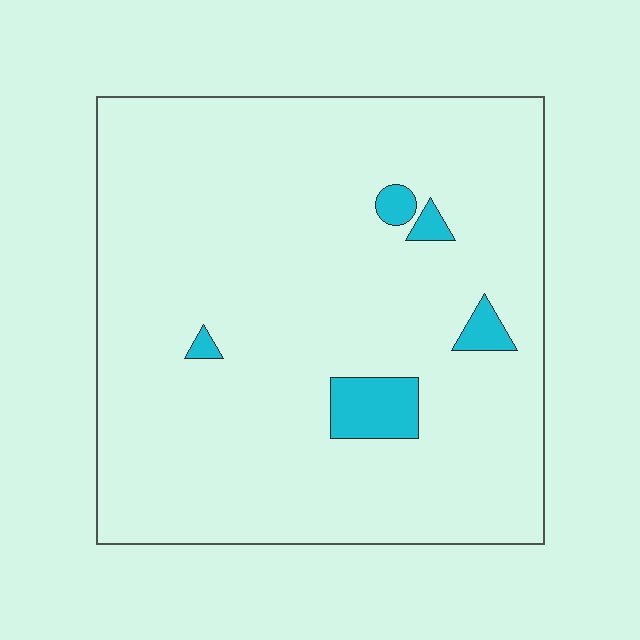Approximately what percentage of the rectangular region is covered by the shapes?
Approximately 5%.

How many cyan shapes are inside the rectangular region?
5.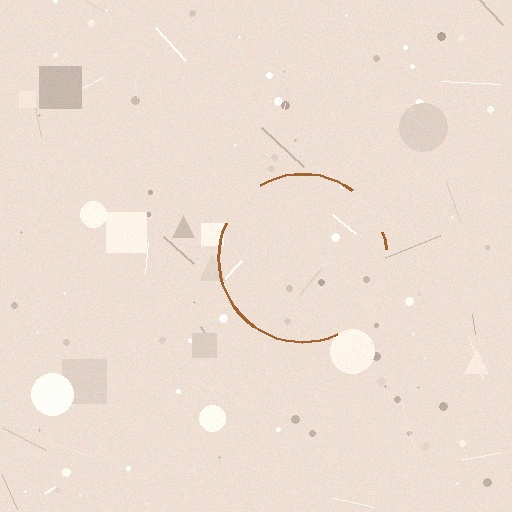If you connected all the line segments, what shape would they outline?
They would outline a circle.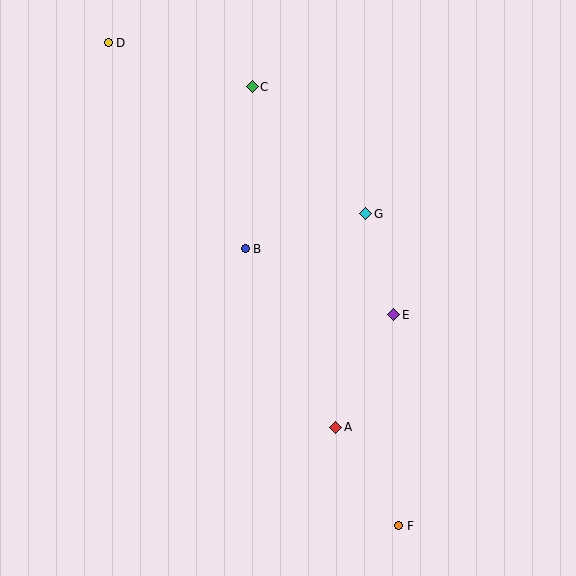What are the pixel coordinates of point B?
Point B is at (245, 249).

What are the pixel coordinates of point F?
Point F is at (399, 526).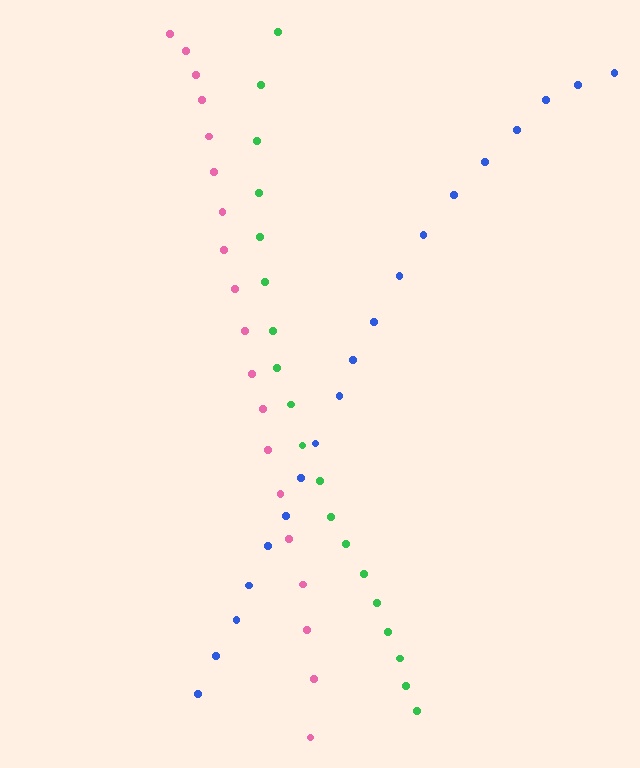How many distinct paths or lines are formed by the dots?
There are 3 distinct paths.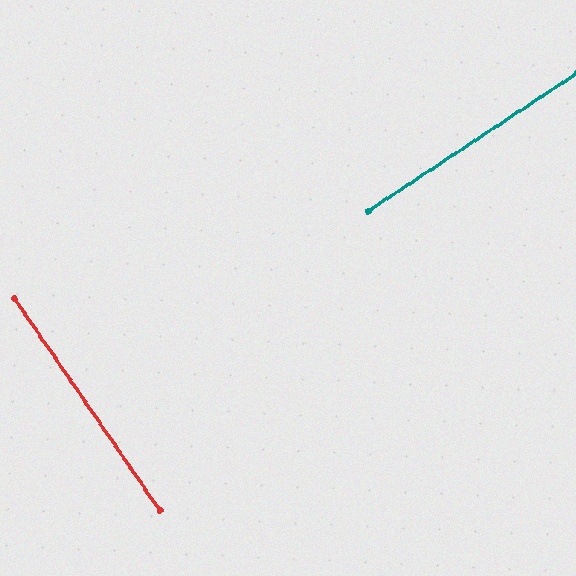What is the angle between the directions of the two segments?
Approximately 89 degrees.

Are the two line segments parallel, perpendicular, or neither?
Perpendicular — they meet at approximately 89°.